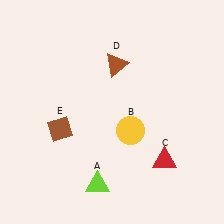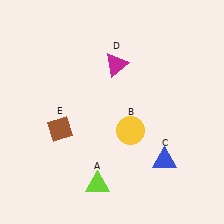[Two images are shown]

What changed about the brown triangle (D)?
In Image 1, D is brown. In Image 2, it changed to magenta.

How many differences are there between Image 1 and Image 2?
There are 2 differences between the two images.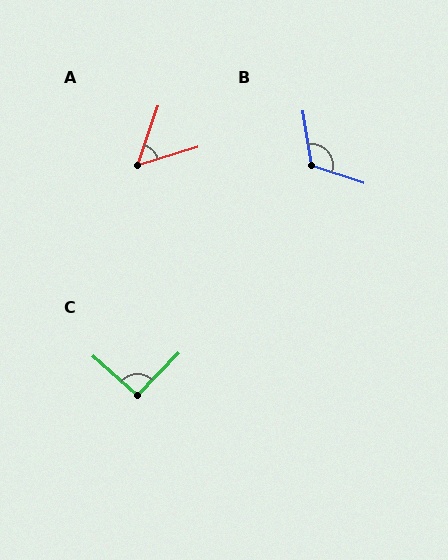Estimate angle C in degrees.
Approximately 93 degrees.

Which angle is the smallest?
A, at approximately 54 degrees.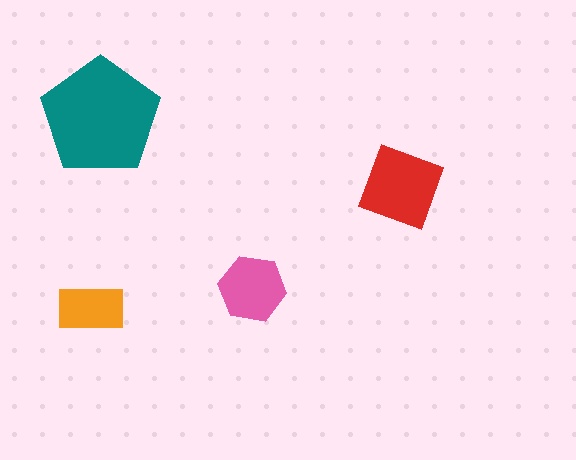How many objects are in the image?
There are 4 objects in the image.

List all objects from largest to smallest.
The teal pentagon, the red square, the pink hexagon, the orange rectangle.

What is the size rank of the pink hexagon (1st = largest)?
3rd.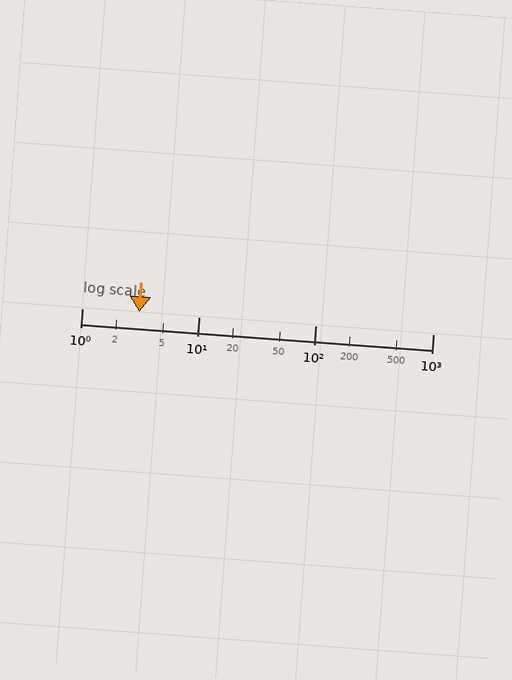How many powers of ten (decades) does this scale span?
The scale spans 3 decades, from 1 to 1000.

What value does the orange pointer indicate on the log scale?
The pointer indicates approximately 3.1.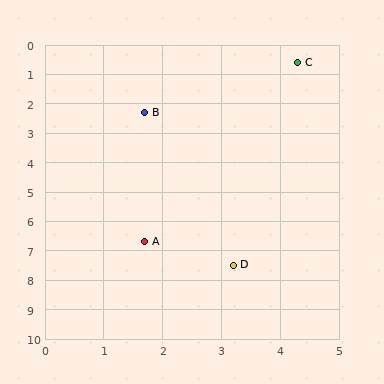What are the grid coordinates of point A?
Point A is at approximately (1.7, 6.7).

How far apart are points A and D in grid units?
Points A and D are about 1.7 grid units apart.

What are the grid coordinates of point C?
Point C is at approximately (4.3, 0.6).